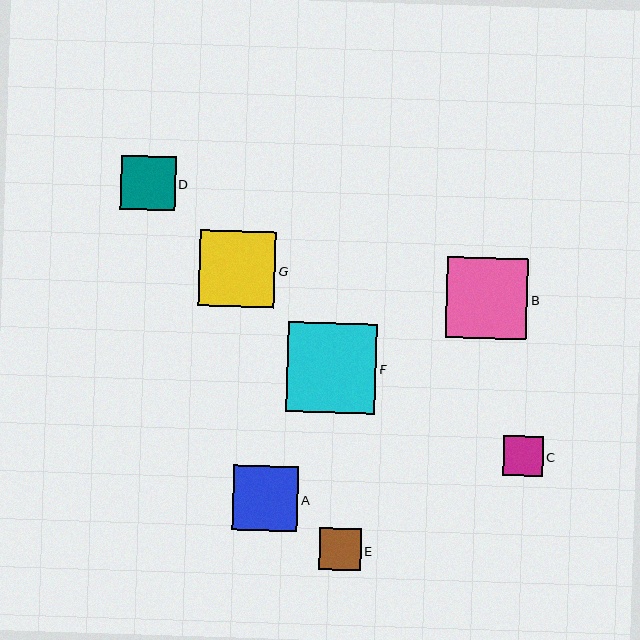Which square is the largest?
Square F is the largest with a size of approximately 89 pixels.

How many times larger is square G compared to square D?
Square G is approximately 1.4 times the size of square D.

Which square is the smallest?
Square C is the smallest with a size of approximately 40 pixels.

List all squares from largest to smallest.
From largest to smallest: F, B, G, A, D, E, C.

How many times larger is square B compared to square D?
Square B is approximately 1.5 times the size of square D.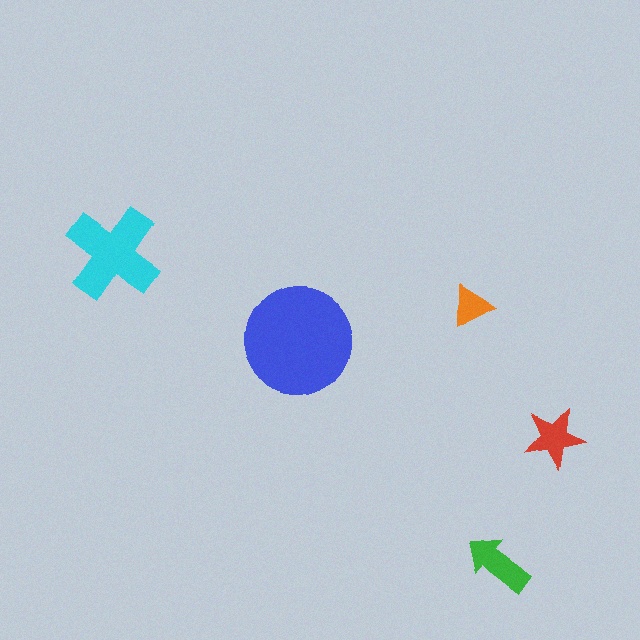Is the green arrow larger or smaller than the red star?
Larger.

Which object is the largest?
The blue circle.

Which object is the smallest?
The orange triangle.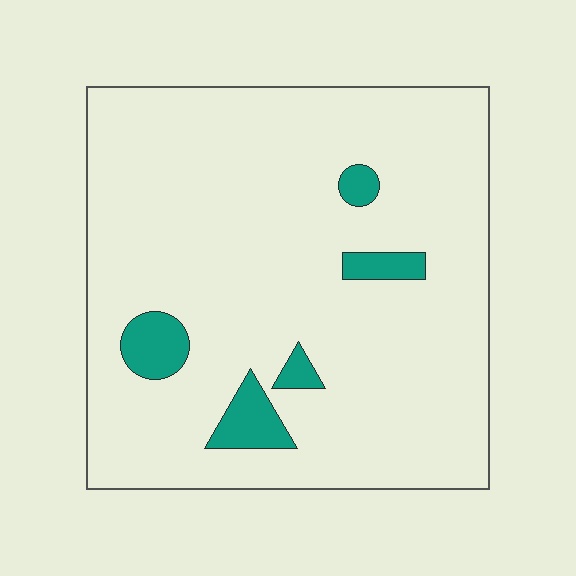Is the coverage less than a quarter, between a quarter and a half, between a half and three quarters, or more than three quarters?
Less than a quarter.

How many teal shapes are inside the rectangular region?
5.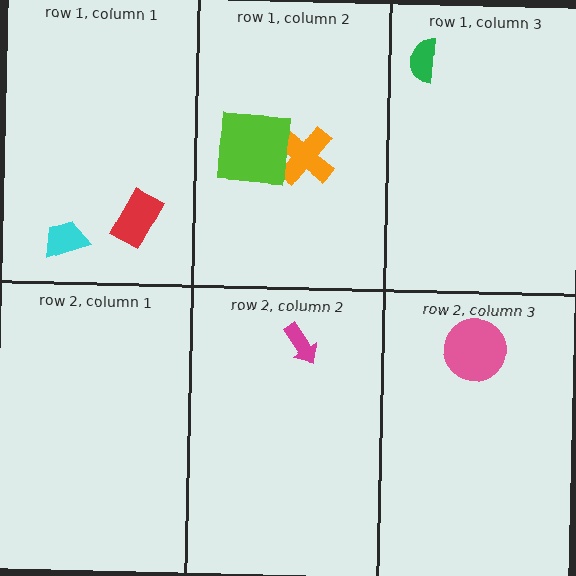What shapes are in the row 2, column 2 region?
The magenta arrow.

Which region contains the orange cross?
The row 1, column 2 region.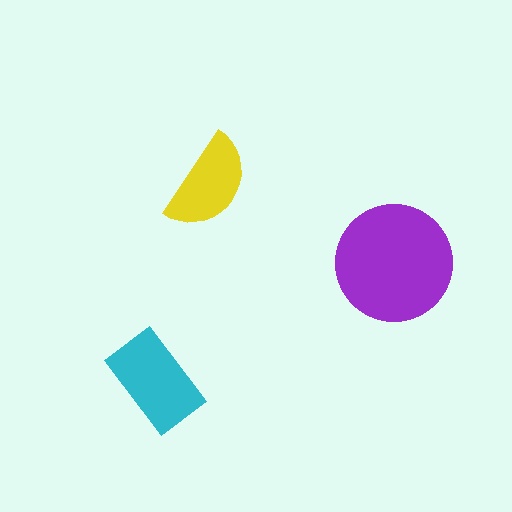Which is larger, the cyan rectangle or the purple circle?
The purple circle.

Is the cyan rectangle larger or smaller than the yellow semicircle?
Larger.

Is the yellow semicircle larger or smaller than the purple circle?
Smaller.